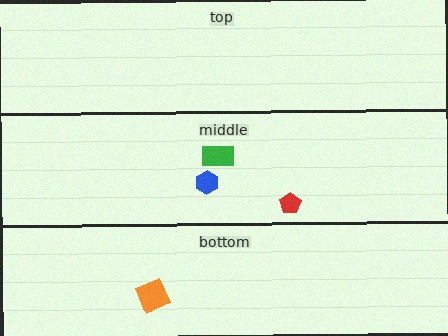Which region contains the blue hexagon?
The middle region.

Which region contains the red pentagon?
The middle region.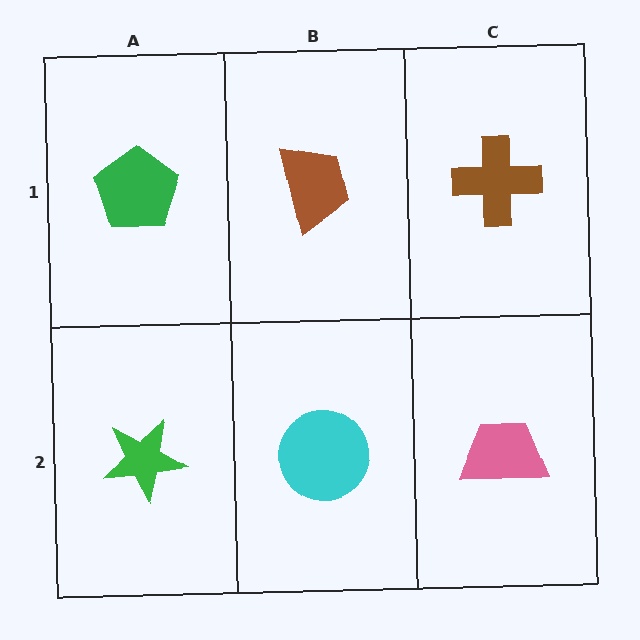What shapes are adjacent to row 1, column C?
A pink trapezoid (row 2, column C), a brown trapezoid (row 1, column B).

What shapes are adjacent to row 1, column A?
A green star (row 2, column A), a brown trapezoid (row 1, column B).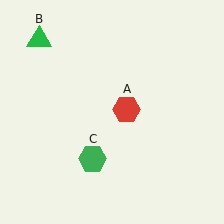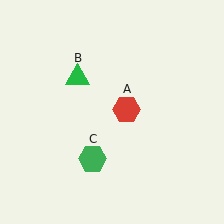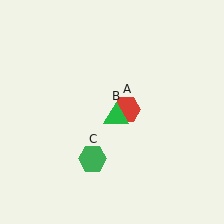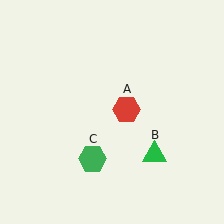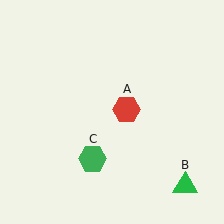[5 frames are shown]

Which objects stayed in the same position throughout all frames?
Red hexagon (object A) and green hexagon (object C) remained stationary.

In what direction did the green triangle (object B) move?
The green triangle (object B) moved down and to the right.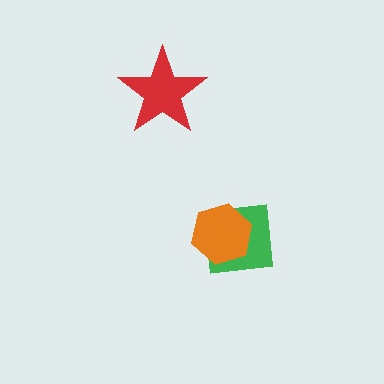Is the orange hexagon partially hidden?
No, no other shape covers it.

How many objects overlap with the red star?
0 objects overlap with the red star.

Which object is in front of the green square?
The orange hexagon is in front of the green square.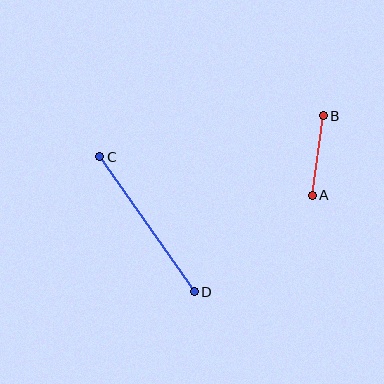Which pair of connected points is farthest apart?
Points C and D are farthest apart.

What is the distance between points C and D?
The distance is approximately 165 pixels.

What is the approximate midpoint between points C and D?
The midpoint is at approximately (147, 224) pixels.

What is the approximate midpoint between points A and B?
The midpoint is at approximately (318, 156) pixels.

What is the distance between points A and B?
The distance is approximately 80 pixels.